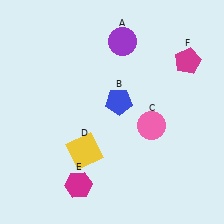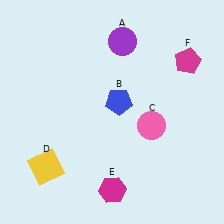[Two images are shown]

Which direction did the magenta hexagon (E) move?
The magenta hexagon (E) moved right.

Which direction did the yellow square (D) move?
The yellow square (D) moved left.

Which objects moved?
The objects that moved are: the yellow square (D), the magenta hexagon (E).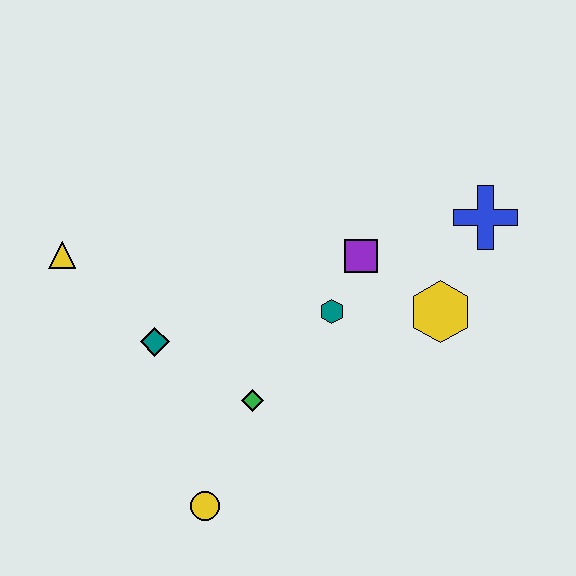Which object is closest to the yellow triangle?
The teal diamond is closest to the yellow triangle.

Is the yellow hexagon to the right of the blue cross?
No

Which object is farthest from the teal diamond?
The blue cross is farthest from the teal diamond.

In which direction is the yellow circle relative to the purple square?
The yellow circle is below the purple square.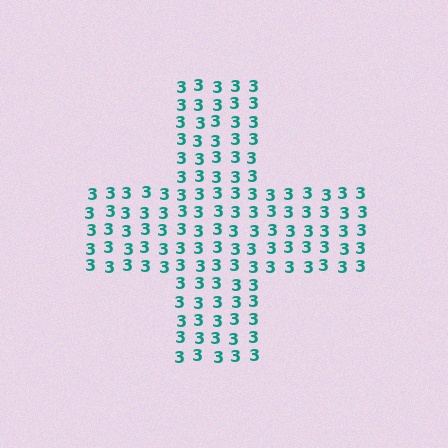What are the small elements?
The small elements are digit 3's.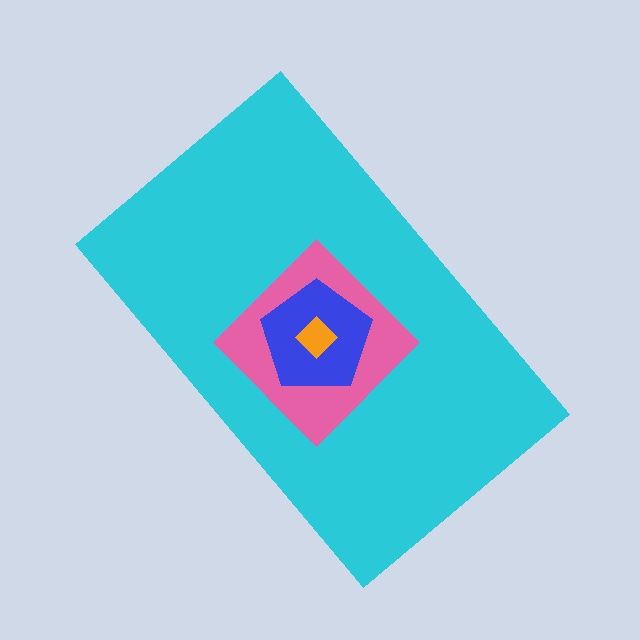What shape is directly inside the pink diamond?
The blue pentagon.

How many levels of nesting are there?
4.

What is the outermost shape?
The cyan rectangle.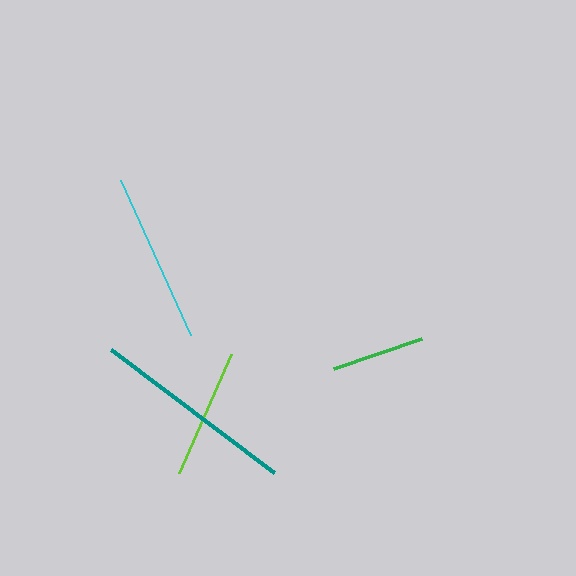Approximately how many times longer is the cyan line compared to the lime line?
The cyan line is approximately 1.3 times the length of the lime line.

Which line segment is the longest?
The teal line is the longest at approximately 204 pixels.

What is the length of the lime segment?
The lime segment is approximately 129 pixels long.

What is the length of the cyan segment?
The cyan segment is approximately 170 pixels long.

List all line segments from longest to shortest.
From longest to shortest: teal, cyan, lime, green.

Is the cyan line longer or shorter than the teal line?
The teal line is longer than the cyan line.